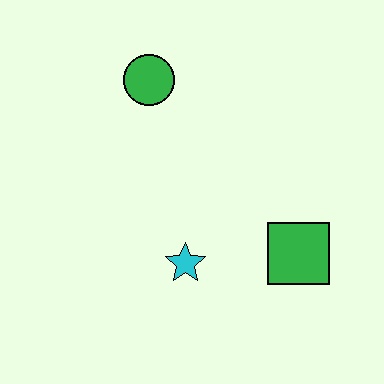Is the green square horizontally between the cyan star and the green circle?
No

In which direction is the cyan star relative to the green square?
The cyan star is to the left of the green square.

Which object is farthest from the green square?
The green circle is farthest from the green square.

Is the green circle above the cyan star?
Yes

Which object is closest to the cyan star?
The green square is closest to the cyan star.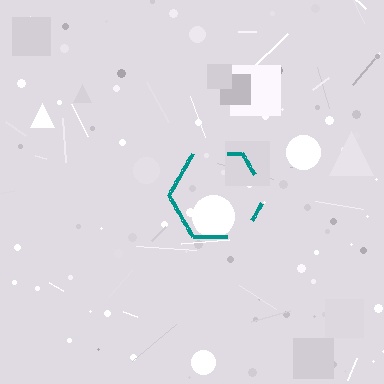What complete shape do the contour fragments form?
The contour fragments form a hexagon.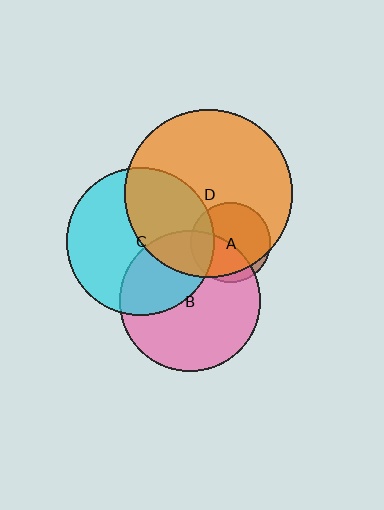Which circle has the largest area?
Circle D (orange).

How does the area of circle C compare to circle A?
Approximately 3.4 times.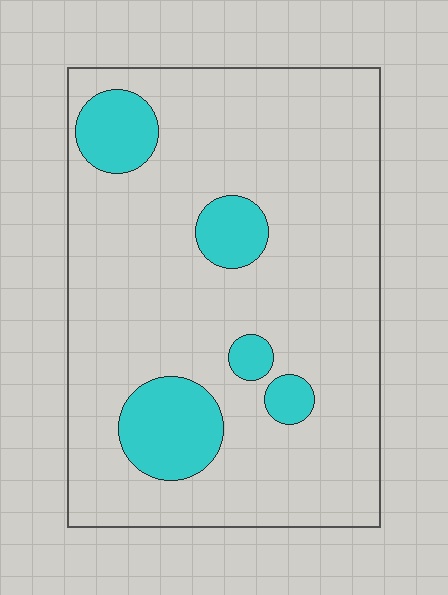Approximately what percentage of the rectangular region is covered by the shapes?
Approximately 15%.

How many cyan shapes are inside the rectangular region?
5.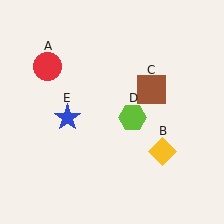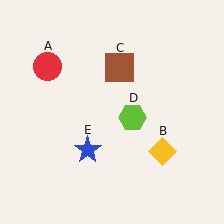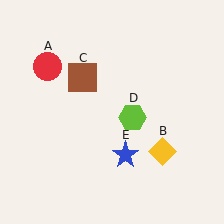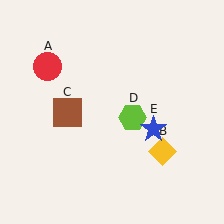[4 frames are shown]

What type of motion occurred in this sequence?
The brown square (object C), blue star (object E) rotated counterclockwise around the center of the scene.